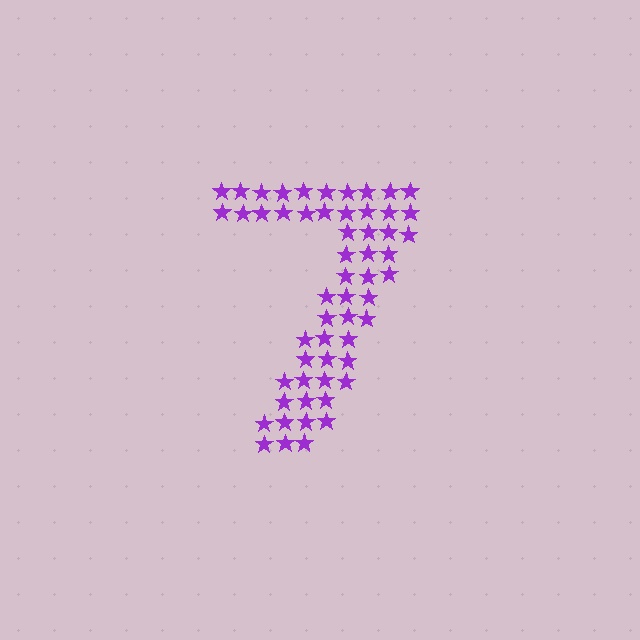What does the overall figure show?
The overall figure shows the digit 7.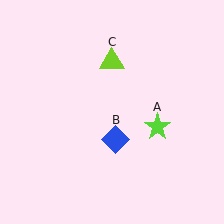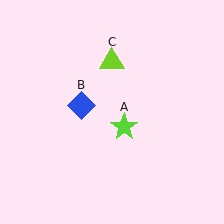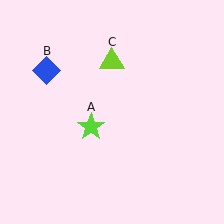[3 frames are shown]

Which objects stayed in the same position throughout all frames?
Lime triangle (object C) remained stationary.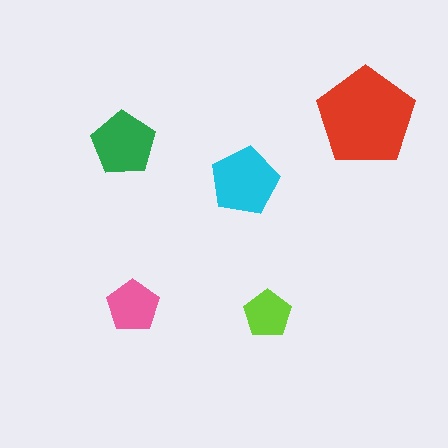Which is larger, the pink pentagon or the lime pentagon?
The pink one.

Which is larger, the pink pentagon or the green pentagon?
The green one.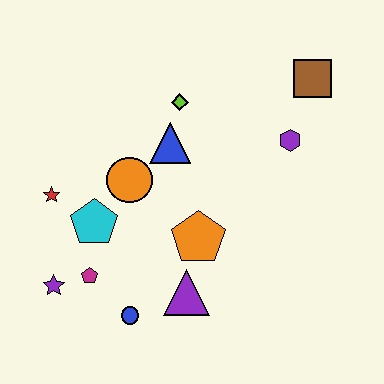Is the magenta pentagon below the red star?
Yes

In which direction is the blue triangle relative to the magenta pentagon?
The blue triangle is above the magenta pentagon.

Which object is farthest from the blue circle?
The brown square is farthest from the blue circle.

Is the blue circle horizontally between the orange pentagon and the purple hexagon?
No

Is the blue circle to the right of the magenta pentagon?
Yes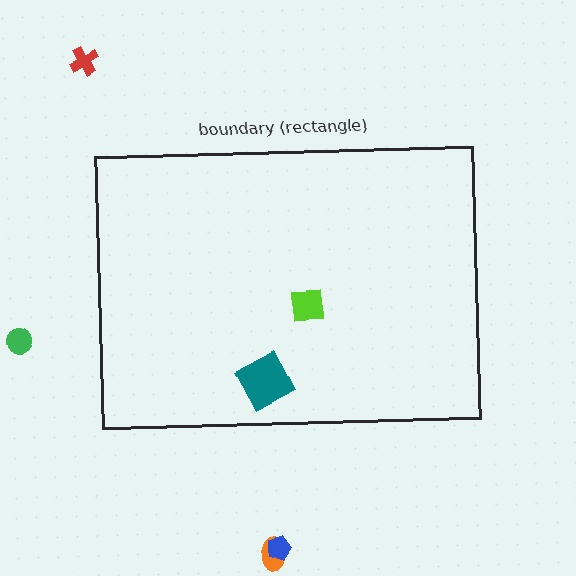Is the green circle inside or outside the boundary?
Outside.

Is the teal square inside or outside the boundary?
Inside.